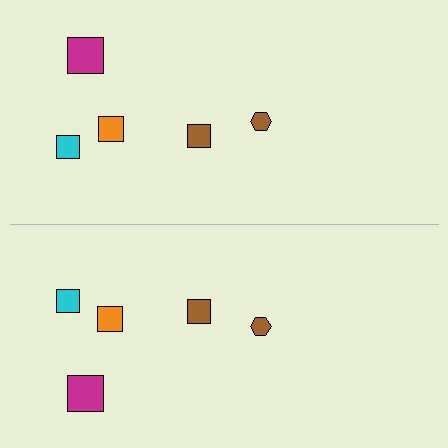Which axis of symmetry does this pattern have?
The pattern has a horizontal axis of symmetry running through the center of the image.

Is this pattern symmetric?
Yes, this pattern has bilateral (reflection) symmetry.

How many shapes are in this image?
There are 10 shapes in this image.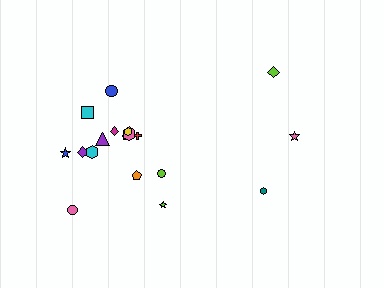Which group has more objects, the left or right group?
The left group.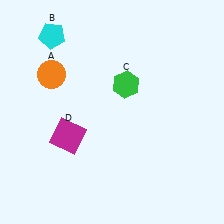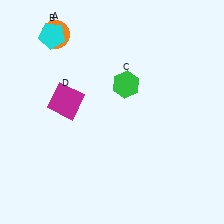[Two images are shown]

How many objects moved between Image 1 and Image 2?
2 objects moved between the two images.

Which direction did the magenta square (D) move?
The magenta square (D) moved up.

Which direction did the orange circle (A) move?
The orange circle (A) moved up.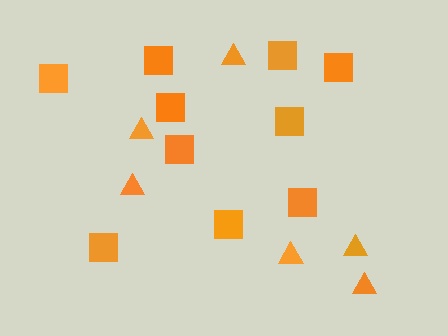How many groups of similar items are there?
There are 2 groups: one group of squares (10) and one group of triangles (6).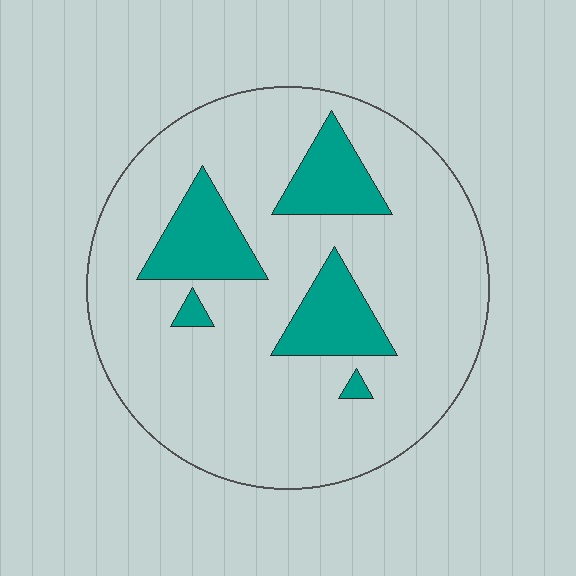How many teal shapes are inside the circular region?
5.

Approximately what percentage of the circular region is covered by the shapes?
Approximately 20%.